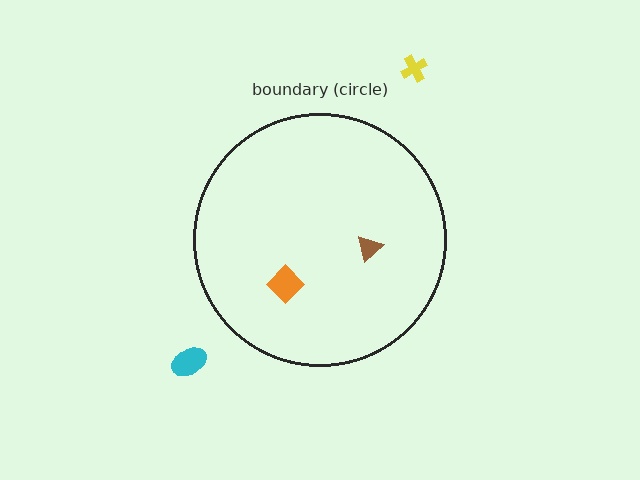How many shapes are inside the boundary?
2 inside, 2 outside.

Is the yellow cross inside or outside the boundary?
Outside.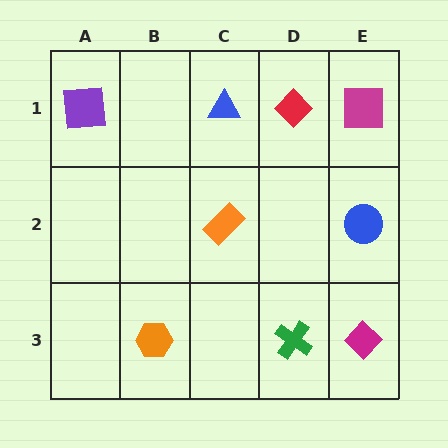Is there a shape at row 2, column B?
No, that cell is empty.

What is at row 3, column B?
An orange hexagon.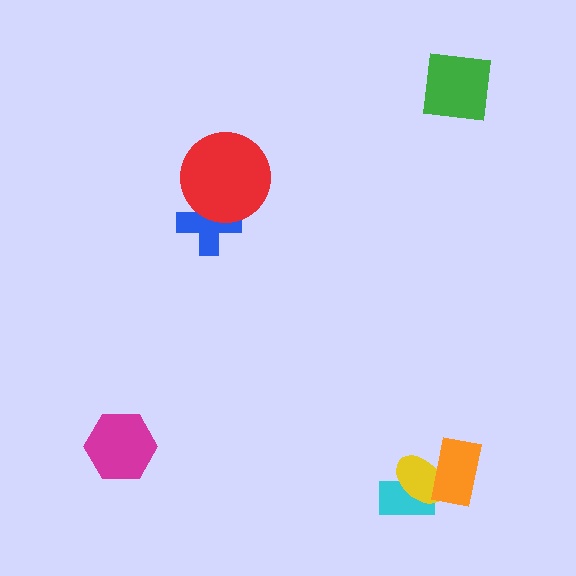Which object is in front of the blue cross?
The red circle is in front of the blue cross.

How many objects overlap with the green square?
0 objects overlap with the green square.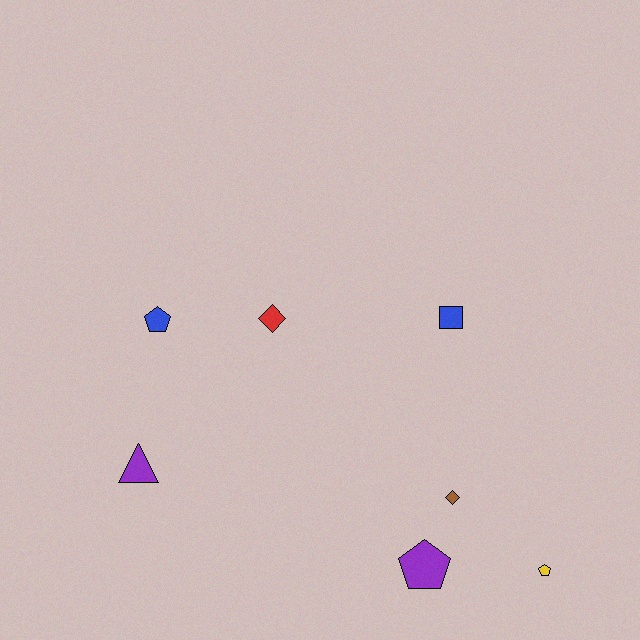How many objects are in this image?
There are 7 objects.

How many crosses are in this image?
There are no crosses.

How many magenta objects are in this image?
There are no magenta objects.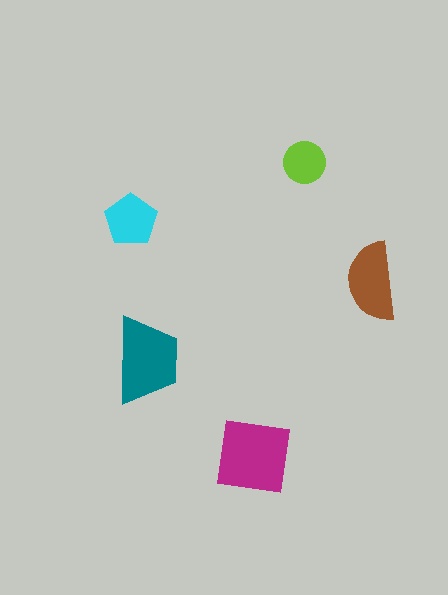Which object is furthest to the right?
The brown semicircle is rightmost.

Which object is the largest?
The magenta square.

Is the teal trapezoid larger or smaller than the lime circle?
Larger.